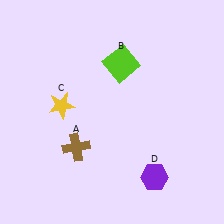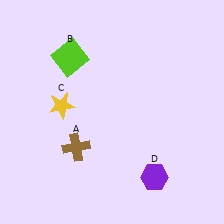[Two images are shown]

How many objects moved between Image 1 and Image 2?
1 object moved between the two images.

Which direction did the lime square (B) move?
The lime square (B) moved left.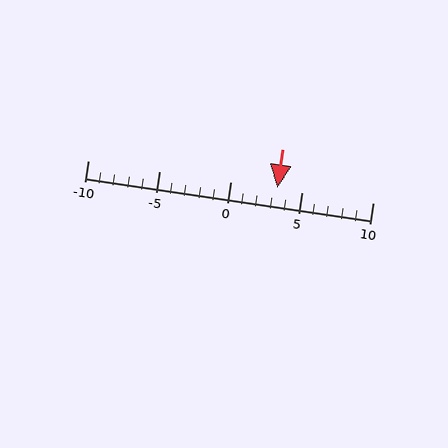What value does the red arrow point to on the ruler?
The red arrow points to approximately 3.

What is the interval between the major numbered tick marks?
The major tick marks are spaced 5 units apart.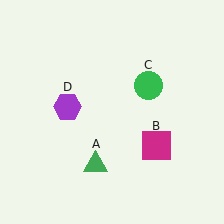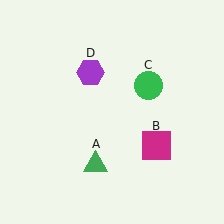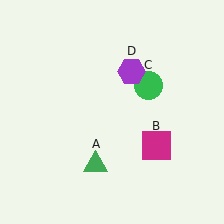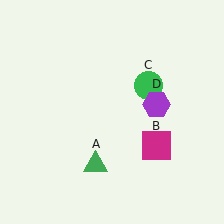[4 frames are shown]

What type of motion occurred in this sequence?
The purple hexagon (object D) rotated clockwise around the center of the scene.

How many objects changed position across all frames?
1 object changed position: purple hexagon (object D).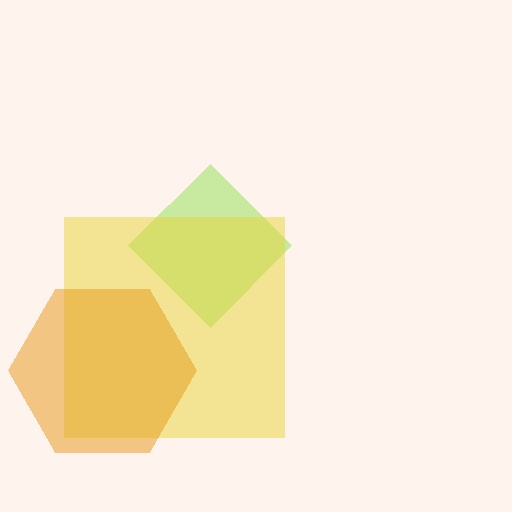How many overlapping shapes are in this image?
There are 3 overlapping shapes in the image.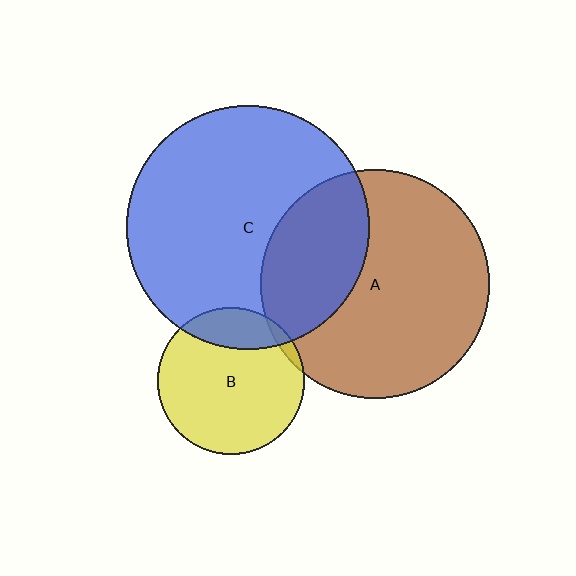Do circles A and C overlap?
Yes.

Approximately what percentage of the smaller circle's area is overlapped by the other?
Approximately 30%.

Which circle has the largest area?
Circle C (blue).